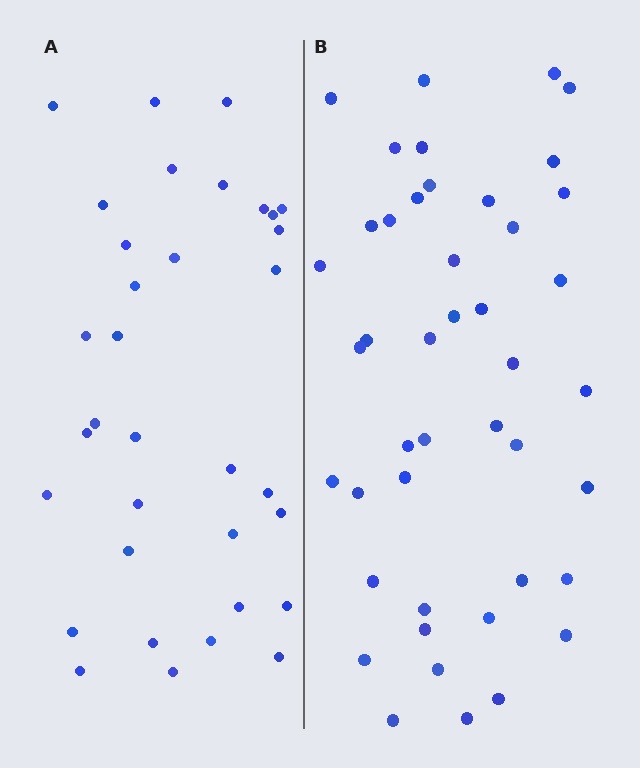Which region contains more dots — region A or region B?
Region B (the right region) has more dots.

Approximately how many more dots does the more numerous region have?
Region B has roughly 10 or so more dots than region A.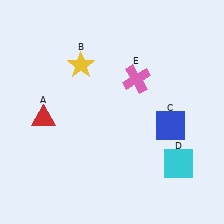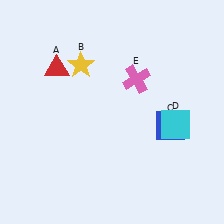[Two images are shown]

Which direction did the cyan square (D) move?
The cyan square (D) moved up.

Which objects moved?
The objects that moved are: the red triangle (A), the cyan square (D).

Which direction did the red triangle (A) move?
The red triangle (A) moved up.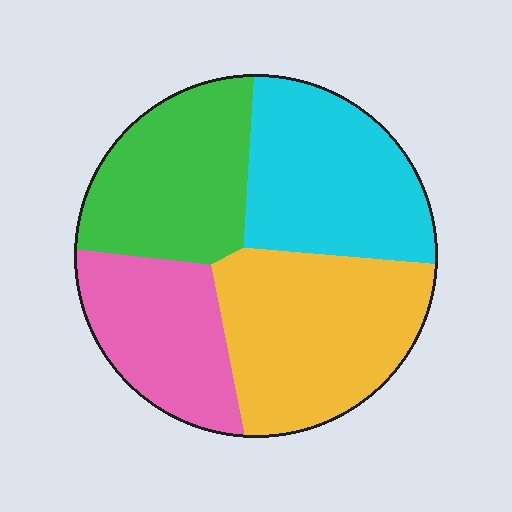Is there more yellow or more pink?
Yellow.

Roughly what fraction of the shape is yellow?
Yellow covers 30% of the shape.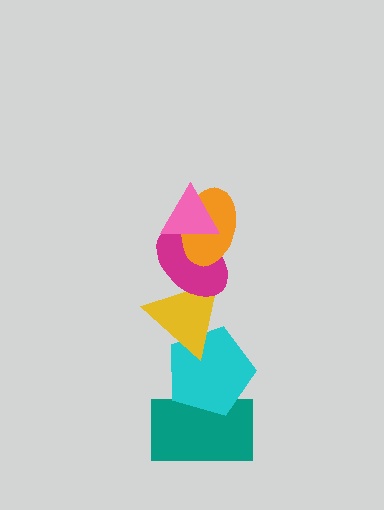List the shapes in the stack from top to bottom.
From top to bottom: the pink triangle, the orange ellipse, the magenta ellipse, the yellow triangle, the cyan pentagon, the teal rectangle.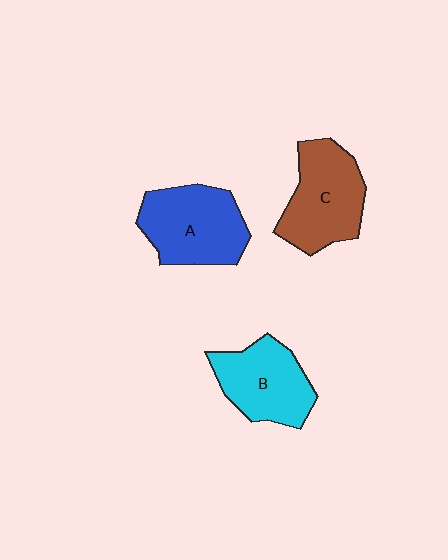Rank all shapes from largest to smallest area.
From largest to smallest: A (blue), C (brown), B (cyan).